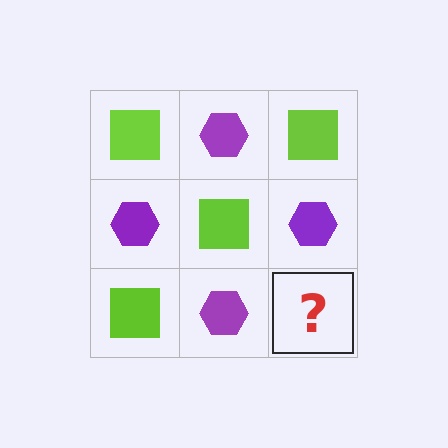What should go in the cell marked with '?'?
The missing cell should contain a lime square.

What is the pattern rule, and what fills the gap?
The rule is that it alternates lime square and purple hexagon in a checkerboard pattern. The gap should be filled with a lime square.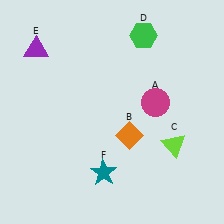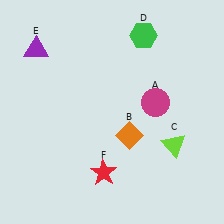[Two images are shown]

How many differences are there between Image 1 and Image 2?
There is 1 difference between the two images.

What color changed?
The star (F) changed from teal in Image 1 to red in Image 2.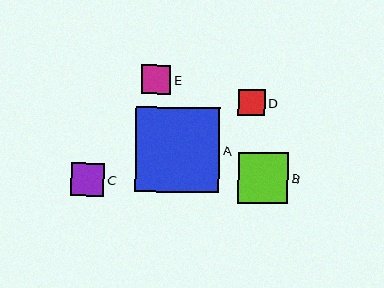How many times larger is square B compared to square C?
Square B is approximately 1.5 times the size of square C.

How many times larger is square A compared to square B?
Square A is approximately 1.7 times the size of square B.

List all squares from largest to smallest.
From largest to smallest: A, B, C, E, D.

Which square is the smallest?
Square D is the smallest with a size of approximately 26 pixels.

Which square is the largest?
Square A is the largest with a size of approximately 85 pixels.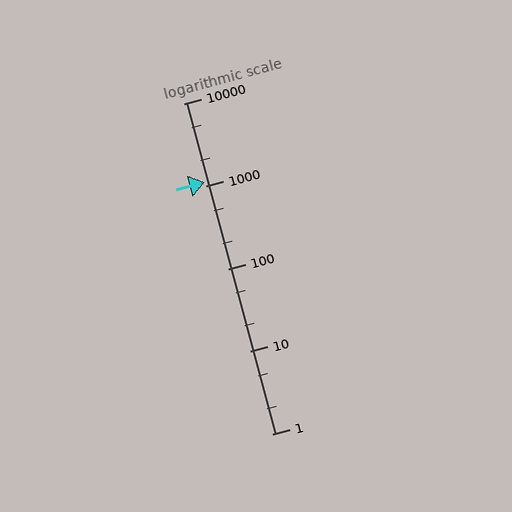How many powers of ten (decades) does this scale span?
The scale spans 4 decades, from 1 to 10000.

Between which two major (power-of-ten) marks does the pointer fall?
The pointer is between 1000 and 10000.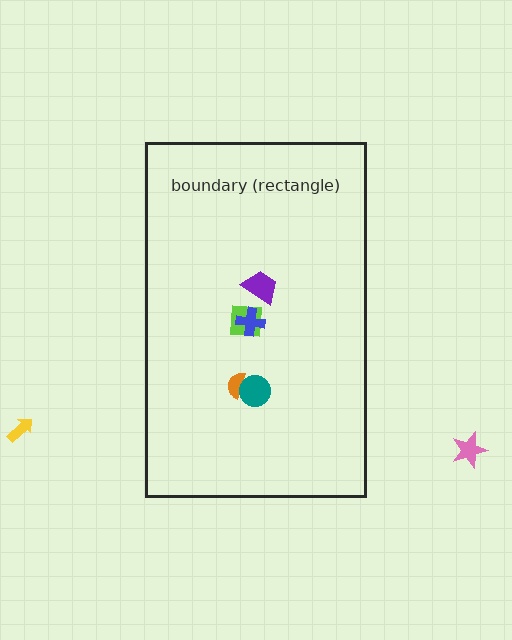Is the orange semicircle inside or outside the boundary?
Inside.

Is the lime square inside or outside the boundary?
Inside.